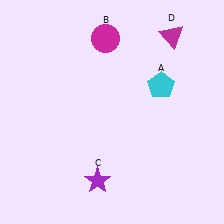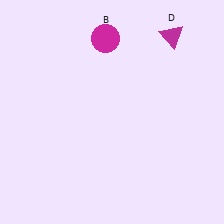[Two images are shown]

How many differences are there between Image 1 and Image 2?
There are 2 differences between the two images.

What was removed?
The cyan pentagon (A), the purple star (C) were removed in Image 2.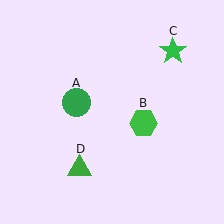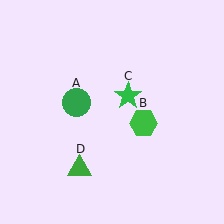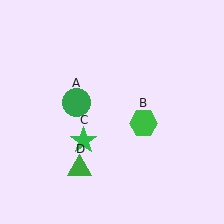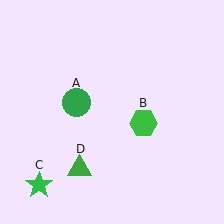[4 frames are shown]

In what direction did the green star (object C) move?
The green star (object C) moved down and to the left.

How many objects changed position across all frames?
1 object changed position: green star (object C).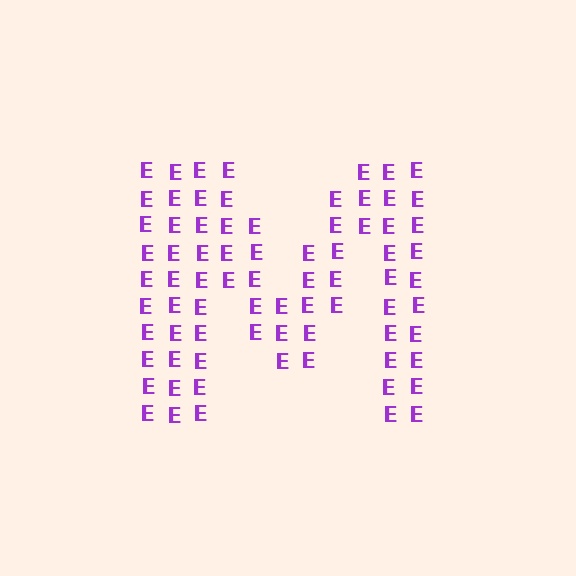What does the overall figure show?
The overall figure shows the letter M.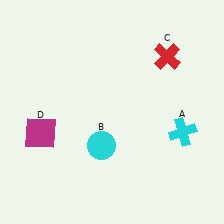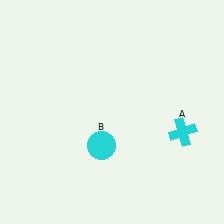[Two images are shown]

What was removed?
The magenta square (D), the red cross (C) were removed in Image 2.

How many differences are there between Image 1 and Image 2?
There are 2 differences between the two images.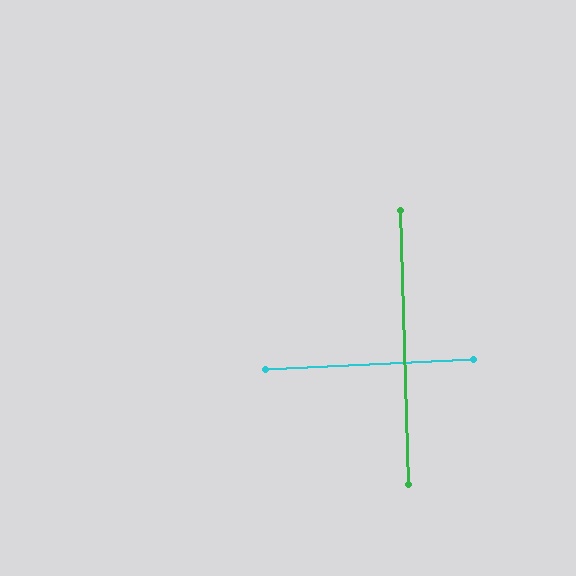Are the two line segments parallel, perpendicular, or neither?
Perpendicular — they meet at approximately 89°.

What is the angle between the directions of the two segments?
Approximately 89 degrees.